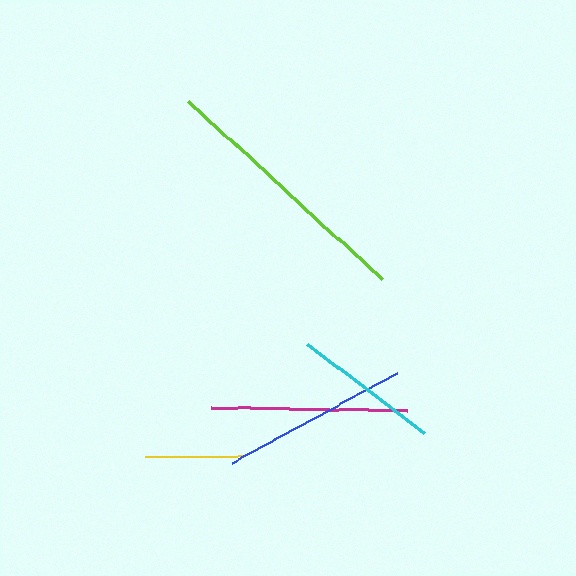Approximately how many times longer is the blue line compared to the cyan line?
The blue line is approximately 1.3 times the length of the cyan line.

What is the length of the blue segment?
The blue segment is approximately 188 pixels long.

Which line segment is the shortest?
The yellow line is the shortest at approximately 98 pixels.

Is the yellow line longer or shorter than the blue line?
The blue line is longer than the yellow line.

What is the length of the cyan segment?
The cyan segment is approximately 149 pixels long.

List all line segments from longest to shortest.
From longest to shortest: lime, magenta, blue, cyan, yellow.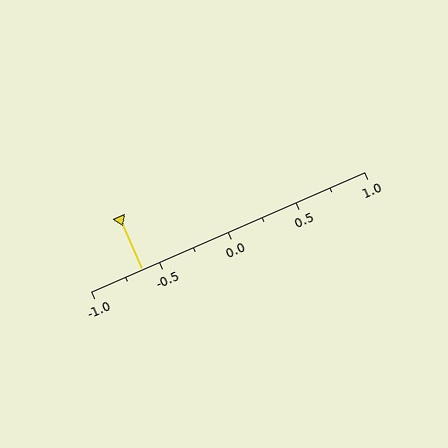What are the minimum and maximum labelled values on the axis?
The axis runs from -1.0 to 1.0.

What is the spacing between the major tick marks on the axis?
The major ticks are spaced 0.5 apart.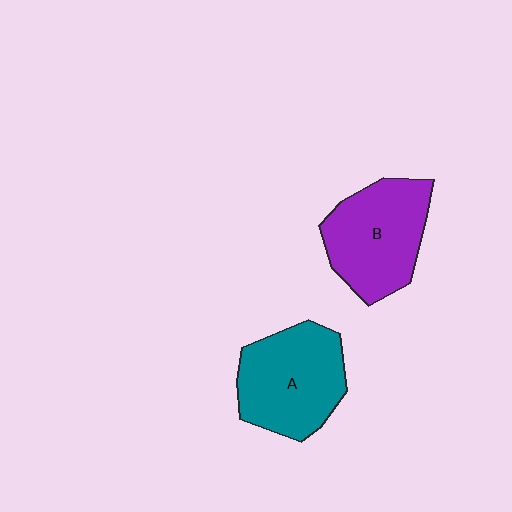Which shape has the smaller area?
Shape B (purple).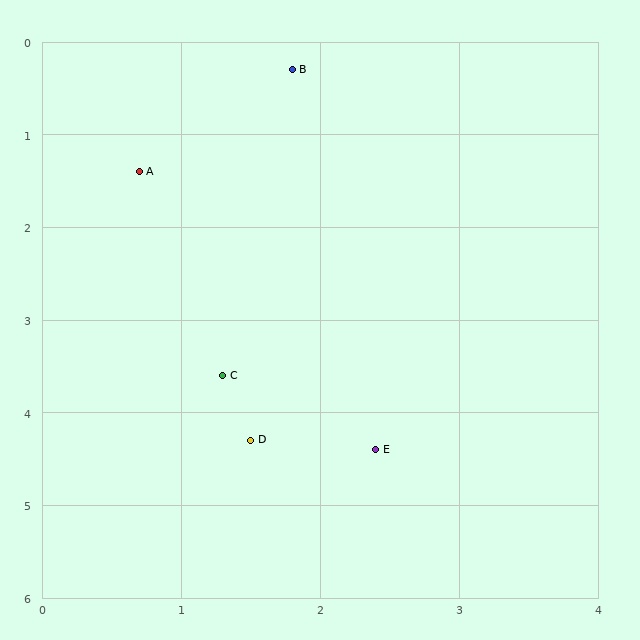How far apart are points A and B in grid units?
Points A and B are about 1.6 grid units apart.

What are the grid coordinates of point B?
Point B is at approximately (1.8, 0.3).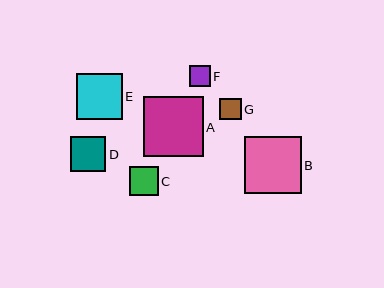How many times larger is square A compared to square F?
Square A is approximately 3.0 times the size of square F.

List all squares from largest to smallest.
From largest to smallest: A, B, E, D, C, G, F.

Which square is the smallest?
Square F is the smallest with a size of approximately 20 pixels.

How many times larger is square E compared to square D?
Square E is approximately 1.3 times the size of square D.